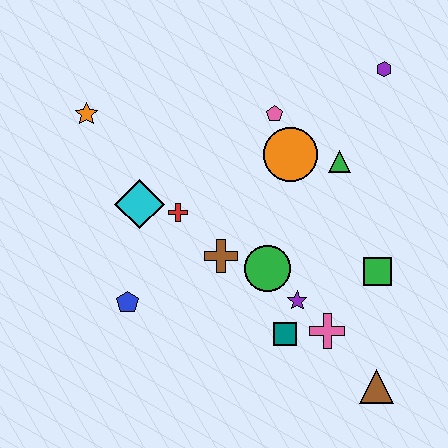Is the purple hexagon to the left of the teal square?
No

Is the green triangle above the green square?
Yes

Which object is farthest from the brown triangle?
The orange star is farthest from the brown triangle.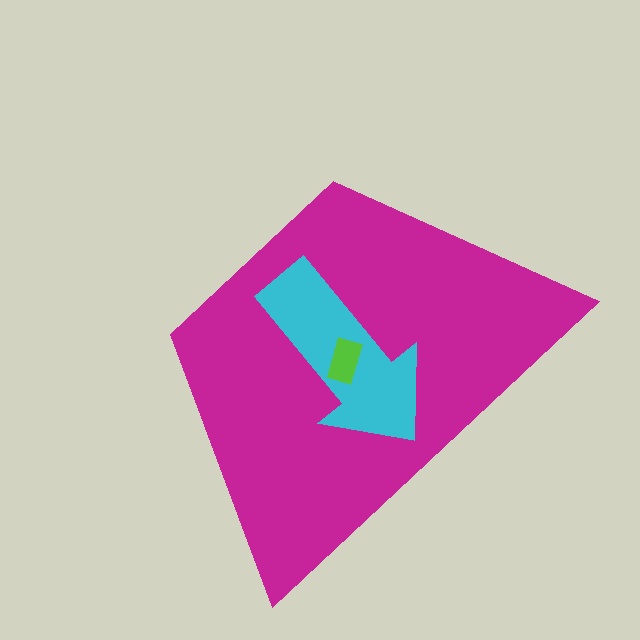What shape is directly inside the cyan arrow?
The lime rectangle.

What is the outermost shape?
The magenta trapezoid.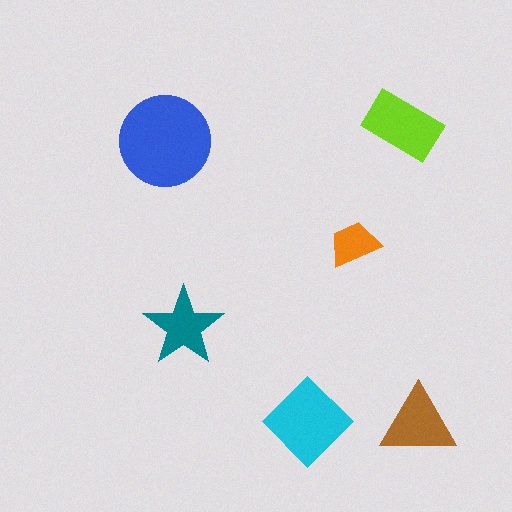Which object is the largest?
The blue circle.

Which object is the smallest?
The orange trapezoid.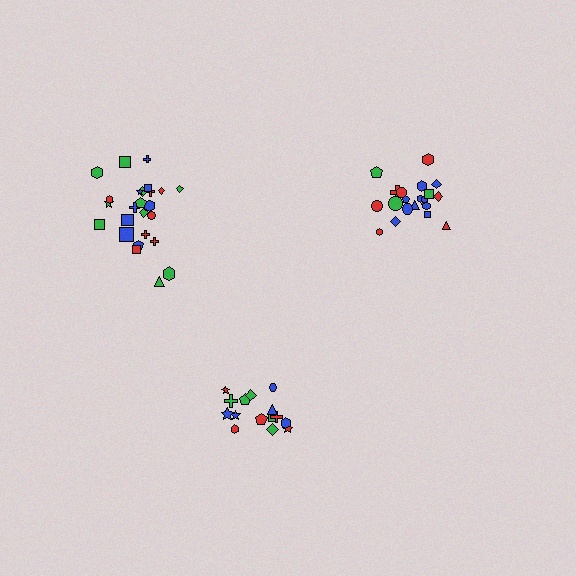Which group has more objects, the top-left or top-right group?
The top-left group.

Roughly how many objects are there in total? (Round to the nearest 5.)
Roughly 60 objects in total.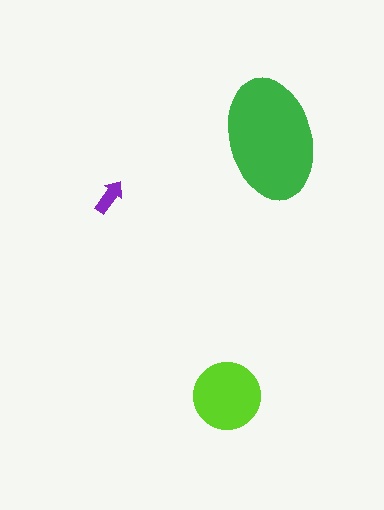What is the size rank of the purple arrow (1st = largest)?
3rd.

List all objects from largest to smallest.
The green ellipse, the lime circle, the purple arrow.